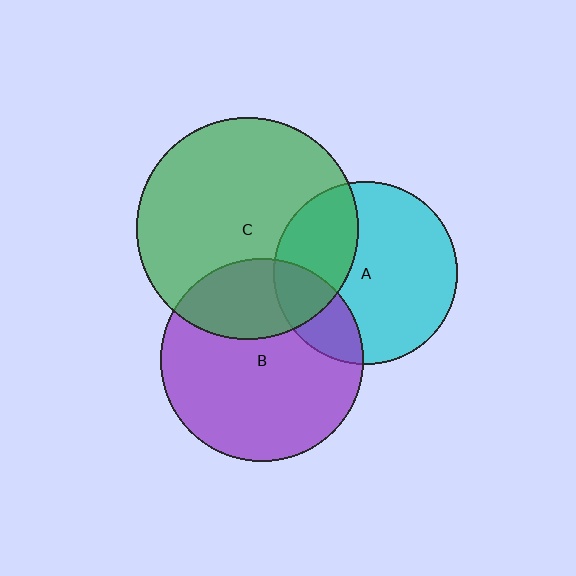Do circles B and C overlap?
Yes.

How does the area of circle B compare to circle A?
Approximately 1.2 times.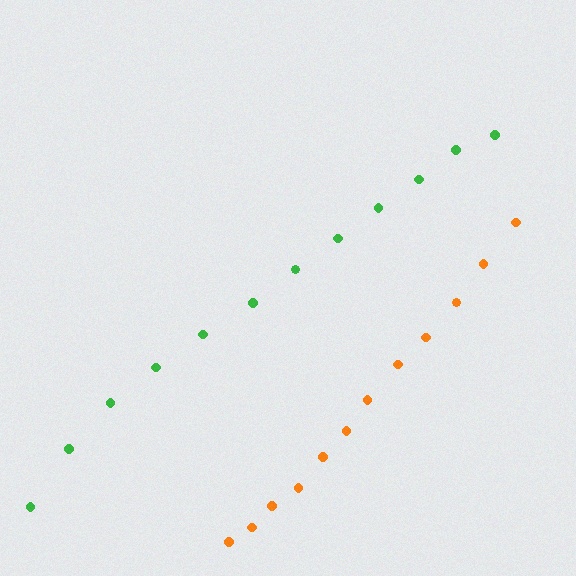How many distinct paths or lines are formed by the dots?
There are 2 distinct paths.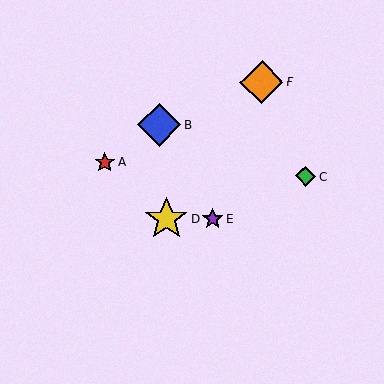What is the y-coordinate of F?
Object F is at y≈83.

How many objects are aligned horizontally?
2 objects (D, E) are aligned horizontally.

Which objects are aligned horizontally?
Objects D, E are aligned horizontally.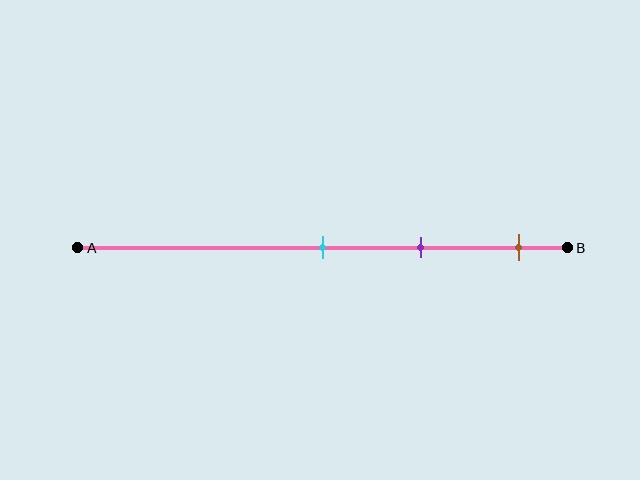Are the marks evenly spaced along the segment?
Yes, the marks are approximately evenly spaced.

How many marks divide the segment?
There are 3 marks dividing the segment.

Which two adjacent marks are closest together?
The cyan and purple marks are the closest adjacent pair.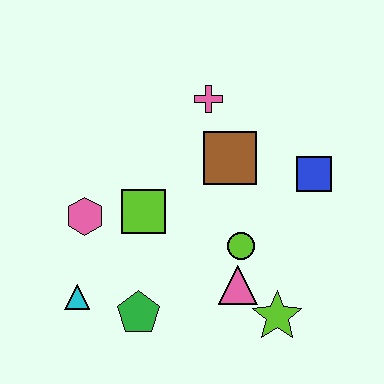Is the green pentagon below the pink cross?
Yes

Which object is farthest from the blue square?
The cyan triangle is farthest from the blue square.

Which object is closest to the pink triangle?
The lime circle is closest to the pink triangle.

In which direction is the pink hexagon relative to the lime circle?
The pink hexagon is to the left of the lime circle.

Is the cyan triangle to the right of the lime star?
No